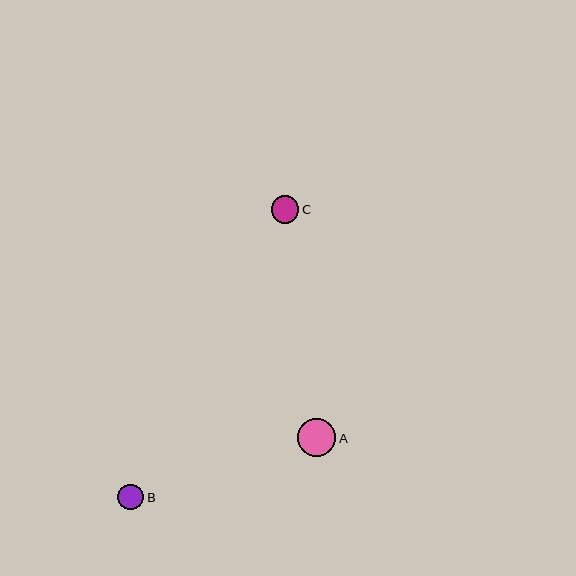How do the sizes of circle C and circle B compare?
Circle C and circle B are approximately the same size.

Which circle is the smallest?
Circle B is the smallest with a size of approximately 26 pixels.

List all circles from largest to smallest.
From largest to smallest: A, C, B.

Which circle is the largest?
Circle A is the largest with a size of approximately 39 pixels.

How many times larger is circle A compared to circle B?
Circle A is approximately 1.5 times the size of circle B.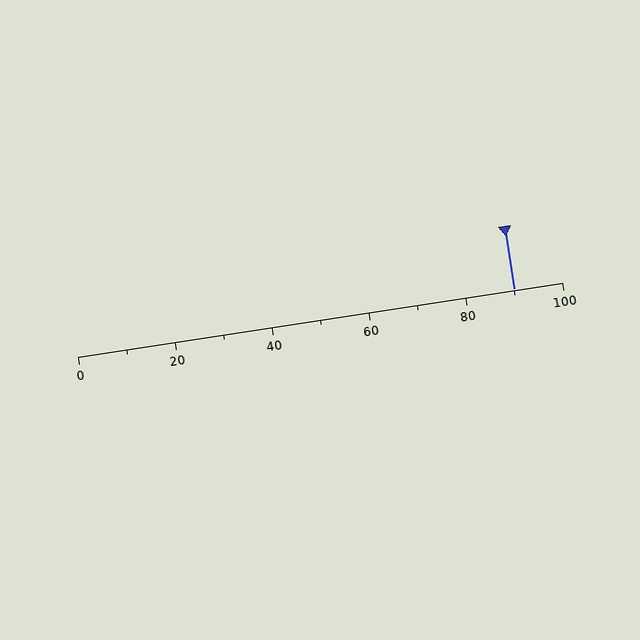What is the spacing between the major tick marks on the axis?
The major ticks are spaced 20 apart.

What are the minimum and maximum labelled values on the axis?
The axis runs from 0 to 100.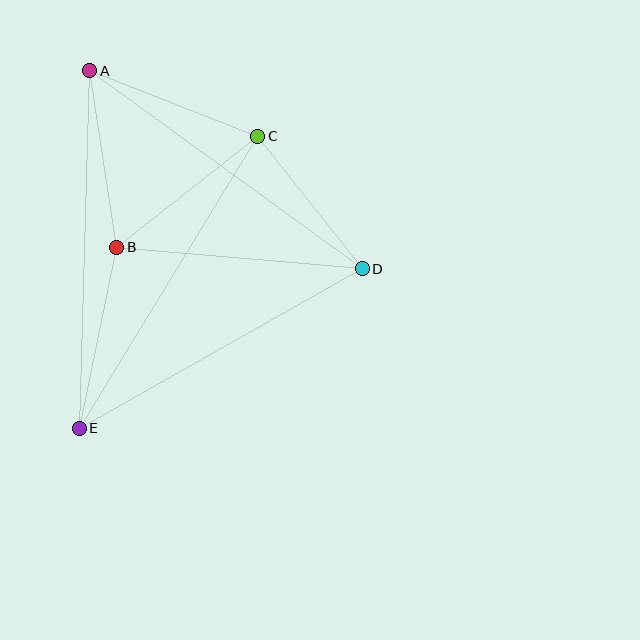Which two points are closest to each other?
Points C and D are closest to each other.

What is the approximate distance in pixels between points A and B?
The distance between A and B is approximately 178 pixels.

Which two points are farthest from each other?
Points A and E are farthest from each other.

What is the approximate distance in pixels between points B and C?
The distance between B and C is approximately 180 pixels.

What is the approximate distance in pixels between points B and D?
The distance between B and D is approximately 246 pixels.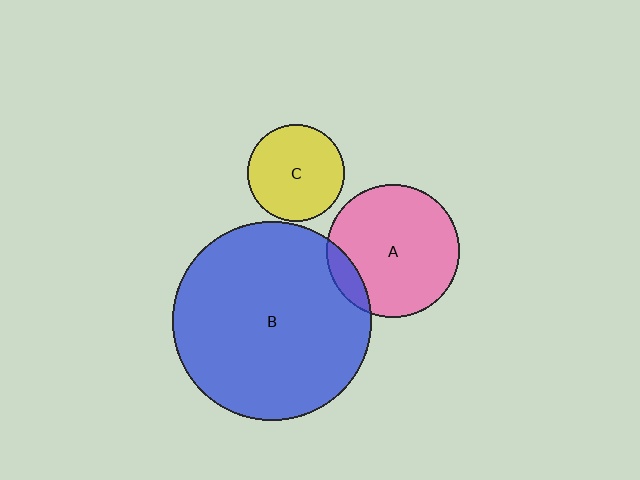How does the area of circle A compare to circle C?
Approximately 1.9 times.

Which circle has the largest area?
Circle B (blue).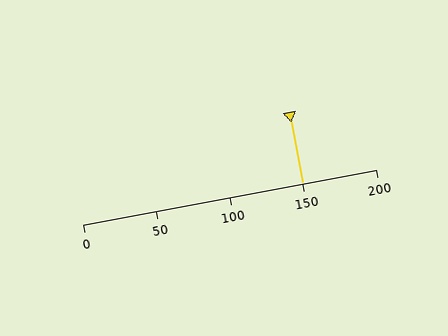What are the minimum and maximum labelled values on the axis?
The axis runs from 0 to 200.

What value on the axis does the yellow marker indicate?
The marker indicates approximately 150.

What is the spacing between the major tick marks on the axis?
The major ticks are spaced 50 apart.